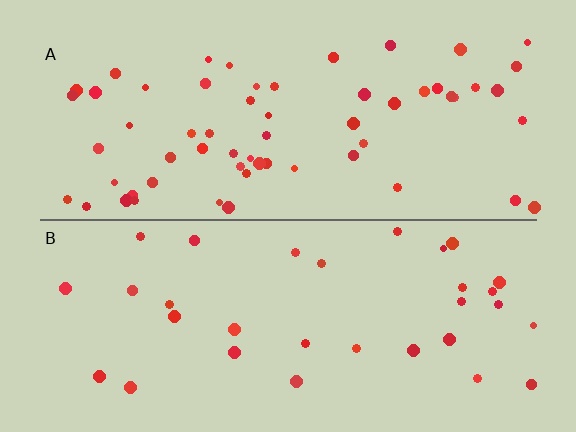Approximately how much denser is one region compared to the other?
Approximately 1.9× — region A over region B.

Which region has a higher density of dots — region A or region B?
A (the top).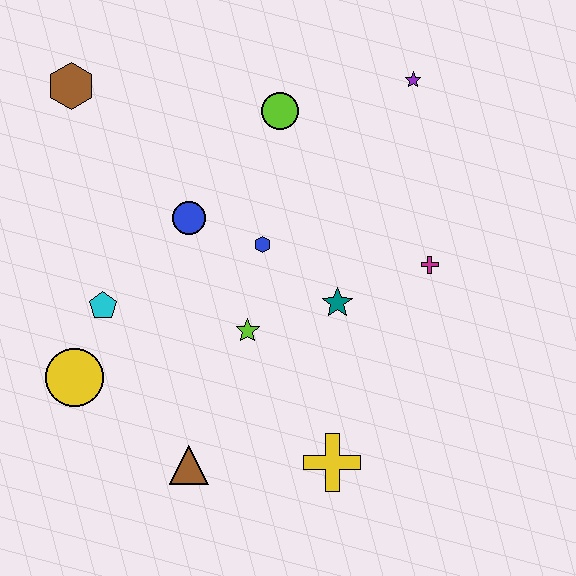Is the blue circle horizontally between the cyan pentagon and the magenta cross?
Yes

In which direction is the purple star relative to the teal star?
The purple star is above the teal star.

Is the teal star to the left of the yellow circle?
No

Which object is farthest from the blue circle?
The yellow cross is farthest from the blue circle.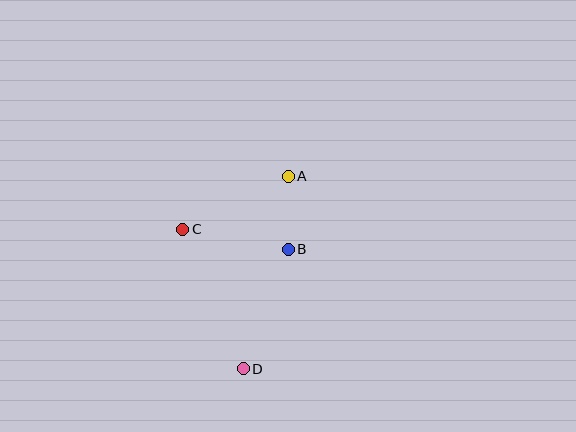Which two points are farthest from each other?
Points A and D are farthest from each other.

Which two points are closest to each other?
Points A and B are closest to each other.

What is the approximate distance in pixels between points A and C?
The distance between A and C is approximately 118 pixels.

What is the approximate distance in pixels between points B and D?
The distance between B and D is approximately 128 pixels.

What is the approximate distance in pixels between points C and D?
The distance between C and D is approximately 152 pixels.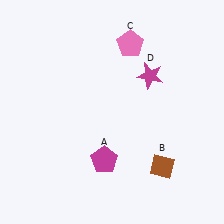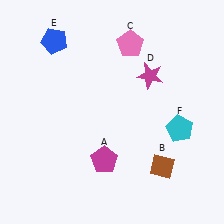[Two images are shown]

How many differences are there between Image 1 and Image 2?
There are 2 differences between the two images.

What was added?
A blue pentagon (E), a cyan pentagon (F) were added in Image 2.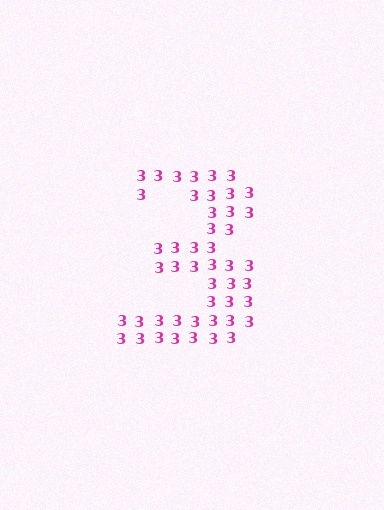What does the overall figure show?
The overall figure shows the digit 3.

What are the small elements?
The small elements are digit 3's.